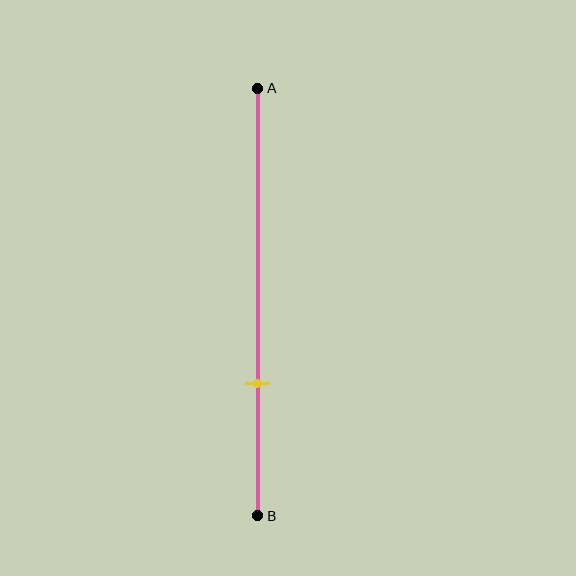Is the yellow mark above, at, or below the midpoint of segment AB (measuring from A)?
The yellow mark is below the midpoint of segment AB.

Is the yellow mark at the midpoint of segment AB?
No, the mark is at about 70% from A, not at the 50% midpoint.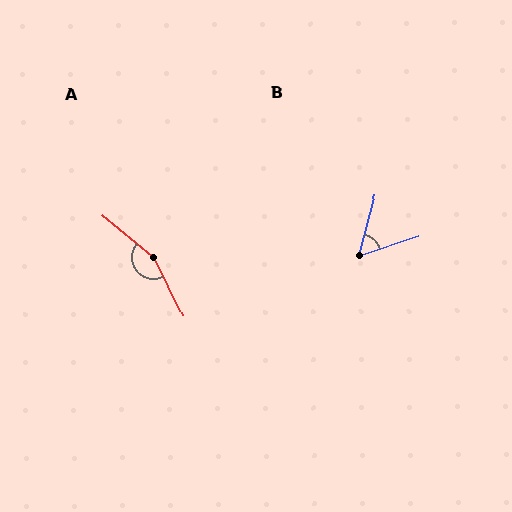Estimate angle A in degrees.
Approximately 155 degrees.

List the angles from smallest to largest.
B (56°), A (155°).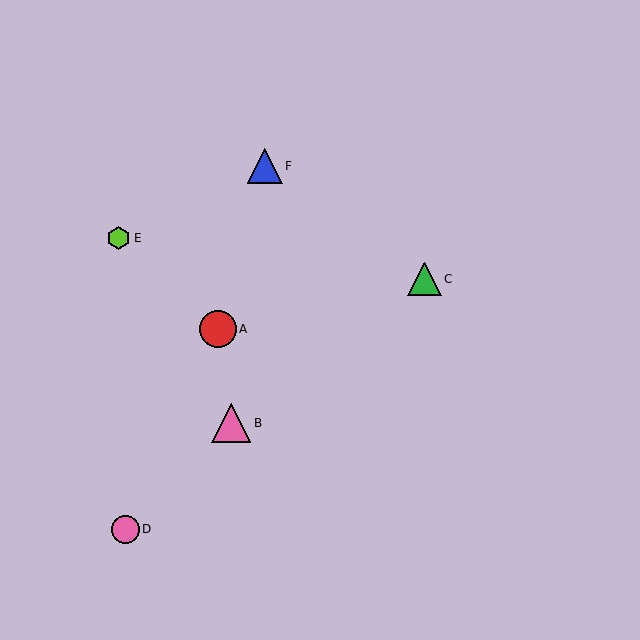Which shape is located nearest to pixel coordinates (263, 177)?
The blue triangle (labeled F) at (265, 166) is nearest to that location.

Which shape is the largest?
The pink triangle (labeled B) is the largest.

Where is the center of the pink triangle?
The center of the pink triangle is at (231, 423).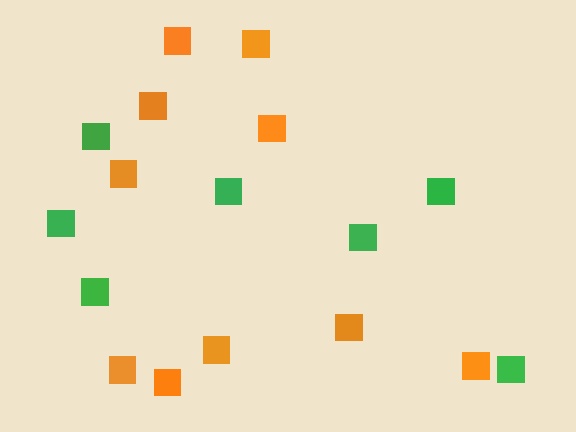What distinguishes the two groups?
There are 2 groups: one group of green squares (7) and one group of orange squares (10).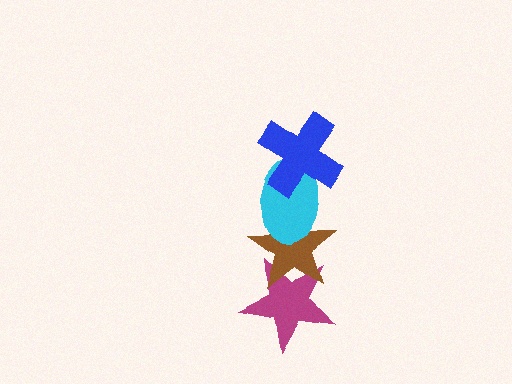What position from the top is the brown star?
The brown star is 3rd from the top.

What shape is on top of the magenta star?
The brown star is on top of the magenta star.